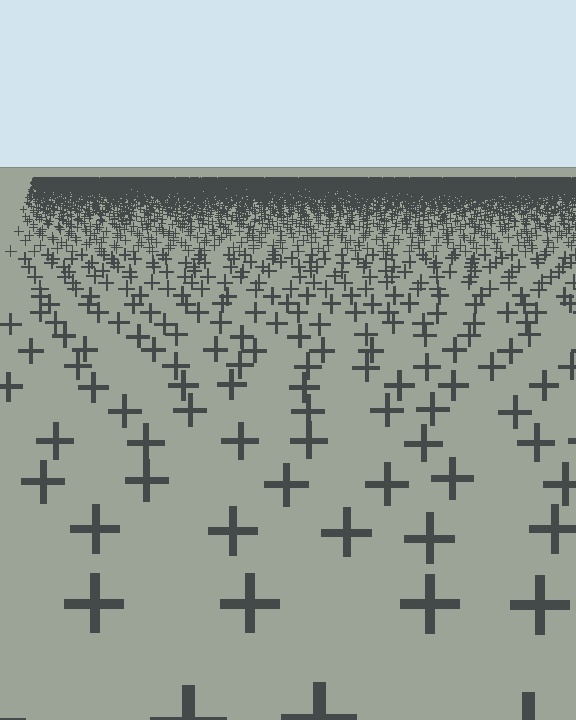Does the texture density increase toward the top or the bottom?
Density increases toward the top.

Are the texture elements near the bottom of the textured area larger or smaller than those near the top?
Larger. Near the bottom, elements are closer to the viewer and appear at a bigger on-screen size.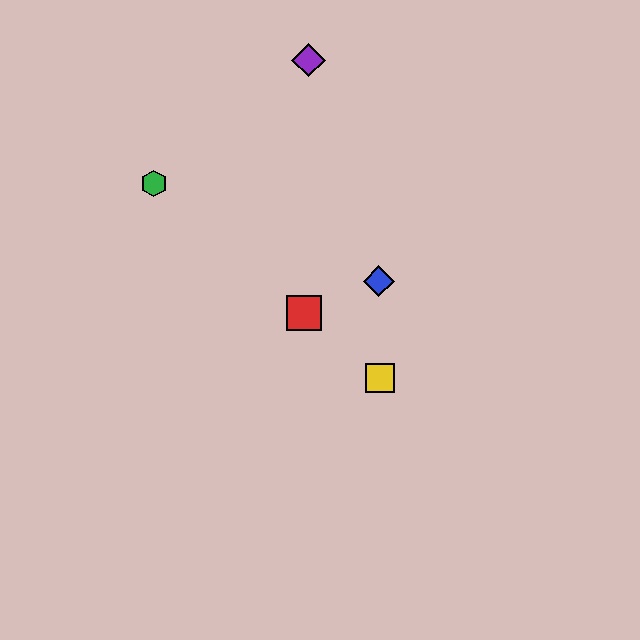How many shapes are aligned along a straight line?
3 shapes (the red square, the green hexagon, the yellow square) are aligned along a straight line.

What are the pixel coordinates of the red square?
The red square is at (304, 313).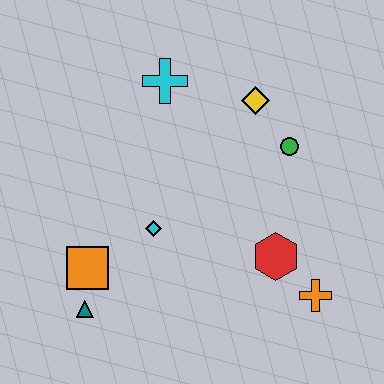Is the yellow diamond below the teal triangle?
No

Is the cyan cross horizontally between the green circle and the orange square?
Yes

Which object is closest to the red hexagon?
The orange cross is closest to the red hexagon.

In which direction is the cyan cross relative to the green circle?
The cyan cross is to the left of the green circle.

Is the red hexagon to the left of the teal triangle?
No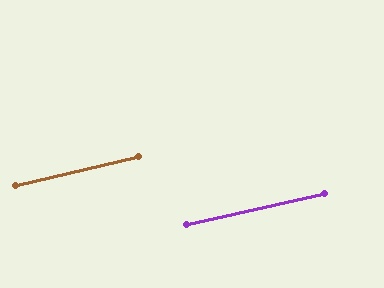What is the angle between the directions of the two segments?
Approximately 1 degree.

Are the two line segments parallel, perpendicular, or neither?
Parallel — their directions differ by only 0.8°.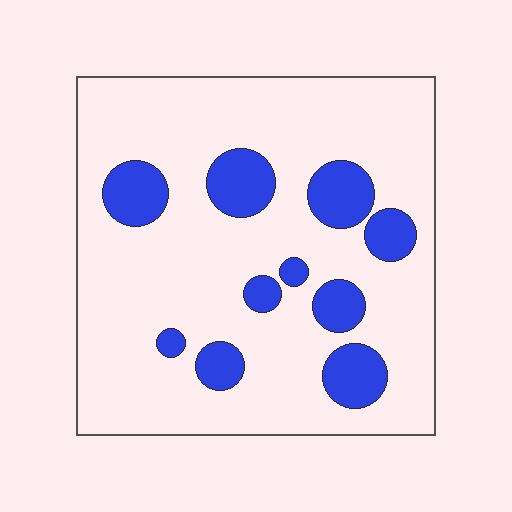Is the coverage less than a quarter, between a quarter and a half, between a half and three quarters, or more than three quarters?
Less than a quarter.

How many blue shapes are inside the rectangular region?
10.